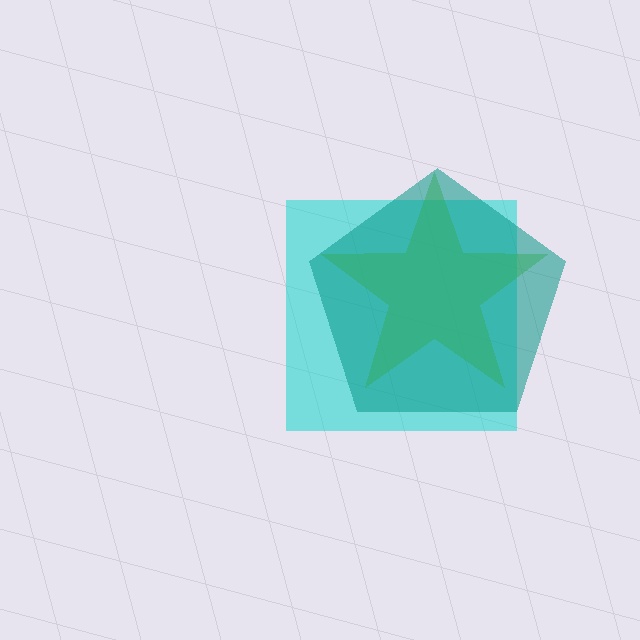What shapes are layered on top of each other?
The layered shapes are: a cyan square, a lime star, a teal pentagon.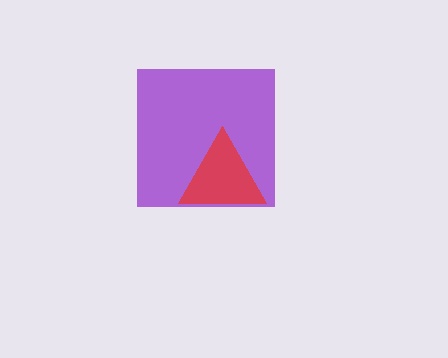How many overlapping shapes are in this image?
There are 2 overlapping shapes in the image.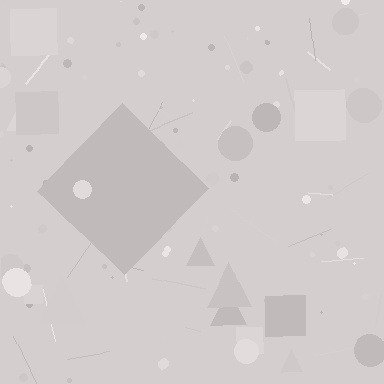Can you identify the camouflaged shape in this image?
The camouflaged shape is a diamond.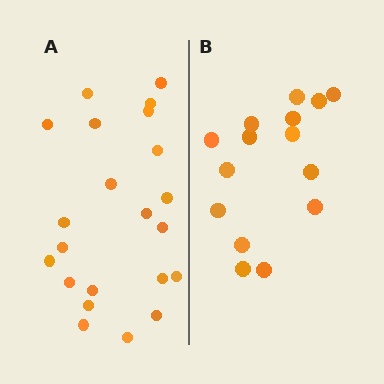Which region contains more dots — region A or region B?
Region A (the left region) has more dots.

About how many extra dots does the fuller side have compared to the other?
Region A has roughly 8 or so more dots than region B.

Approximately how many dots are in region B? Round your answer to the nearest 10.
About 20 dots. (The exact count is 15, which rounds to 20.)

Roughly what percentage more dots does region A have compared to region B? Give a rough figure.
About 45% more.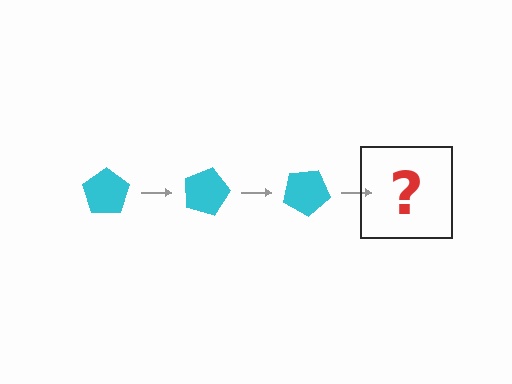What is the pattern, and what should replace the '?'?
The pattern is that the pentagon rotates 15 degrees each step. The '?' should be a cyan pentagon rotated 45 degrees.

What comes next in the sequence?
The next element should be a cyan pentagon rotated 45 degrees.